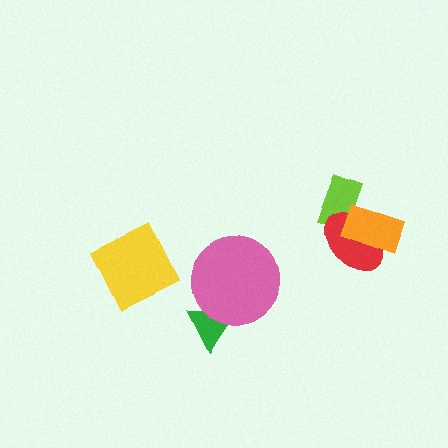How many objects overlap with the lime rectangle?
2 objects overlap with the lime rectangle.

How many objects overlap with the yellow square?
0 objects overlap with the yellow square.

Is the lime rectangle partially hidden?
Yes, it is partially covered by another shape.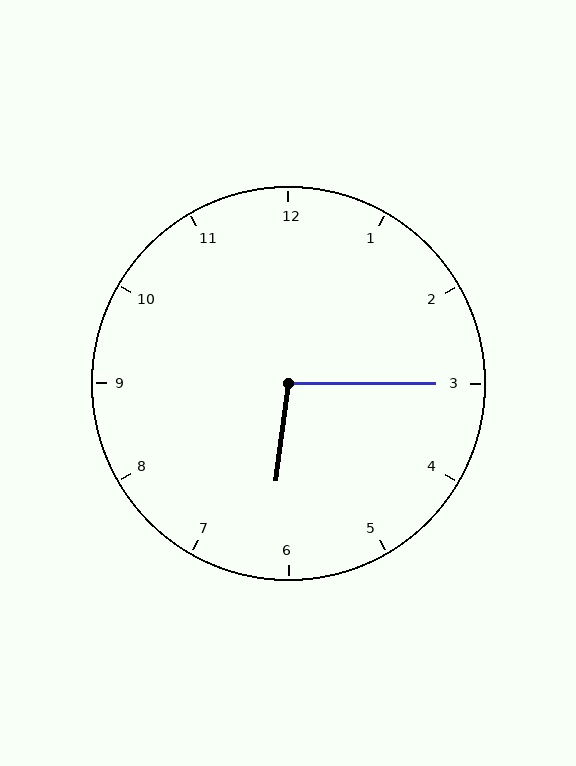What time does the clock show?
6:15.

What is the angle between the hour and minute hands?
Approximately 98 degrees.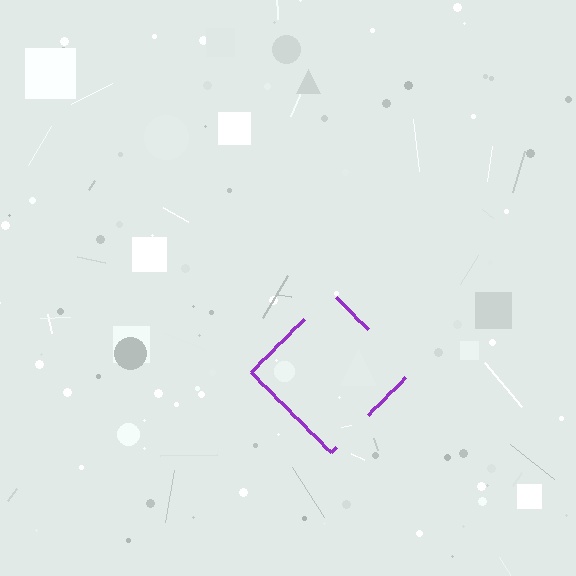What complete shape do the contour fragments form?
The contour fragments form a diamond.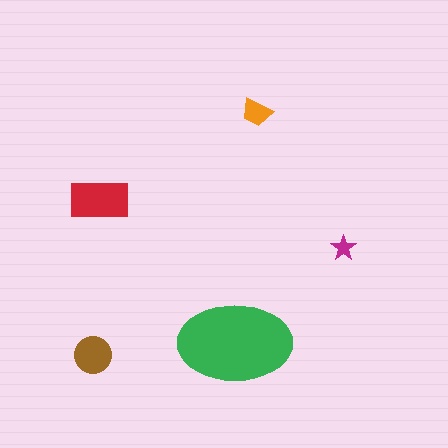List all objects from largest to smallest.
The green ellipse, the red rectangle, the brown circle, the orange trapezoid, the magenta star.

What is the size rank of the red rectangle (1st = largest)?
2nd.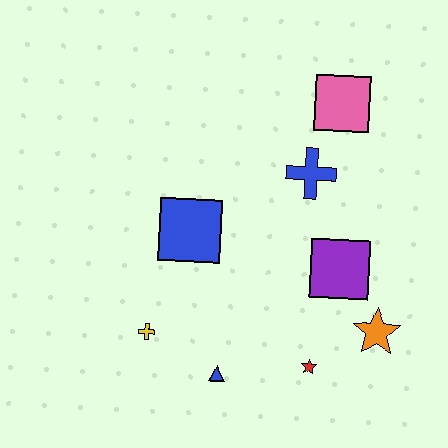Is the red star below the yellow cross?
Yes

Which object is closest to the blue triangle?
The yellow cross is closest to the blue triangle.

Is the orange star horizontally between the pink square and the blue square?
No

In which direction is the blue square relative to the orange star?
The blue square is to the left of the orange star.